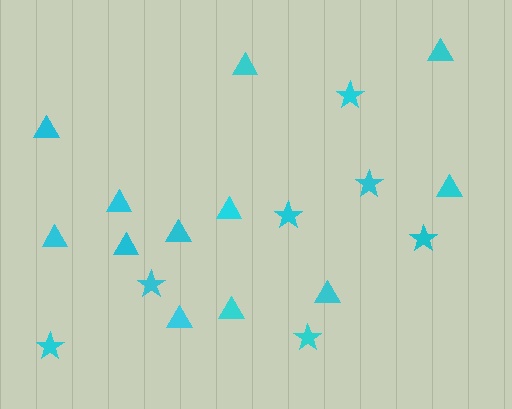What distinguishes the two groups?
There are 2 groups: one group of stars (7) and one group of triangles (12).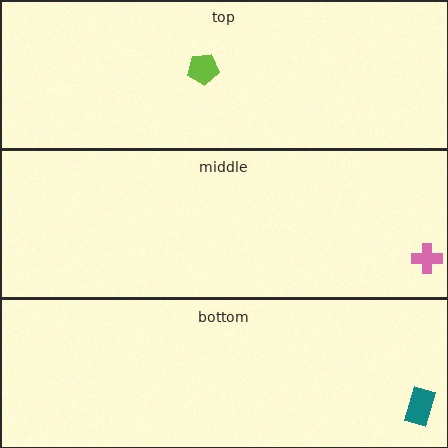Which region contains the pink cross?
The middle region.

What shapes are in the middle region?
The pink cross.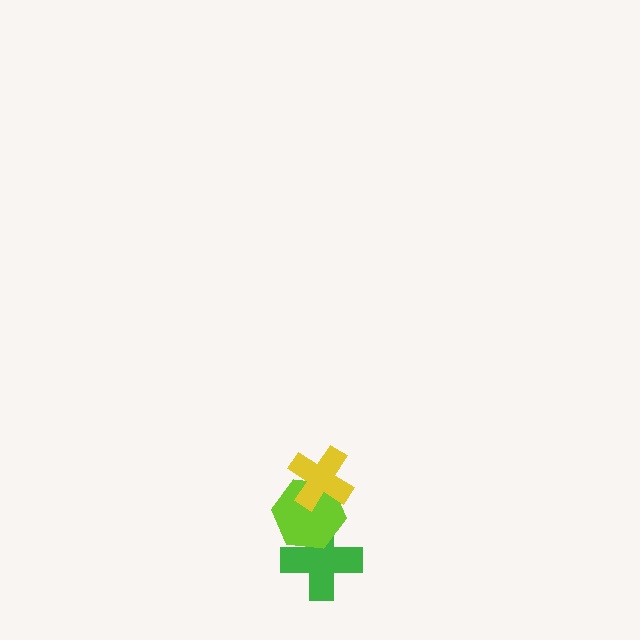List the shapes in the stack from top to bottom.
From top to bottom: the yellow cross, the lime hexagon, the green cross.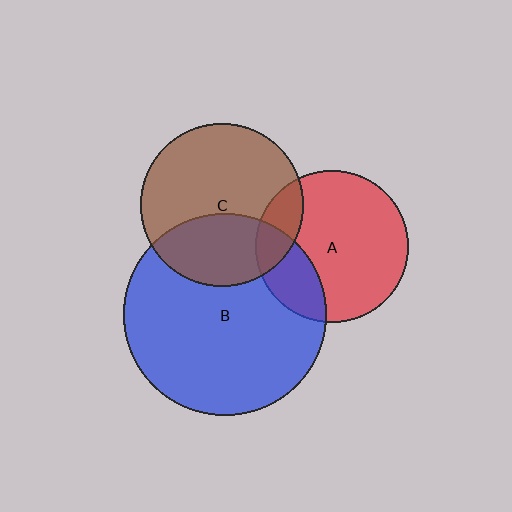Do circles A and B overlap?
Yes.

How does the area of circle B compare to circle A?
Approximately 1.8 times.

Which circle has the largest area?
Circle B (blue).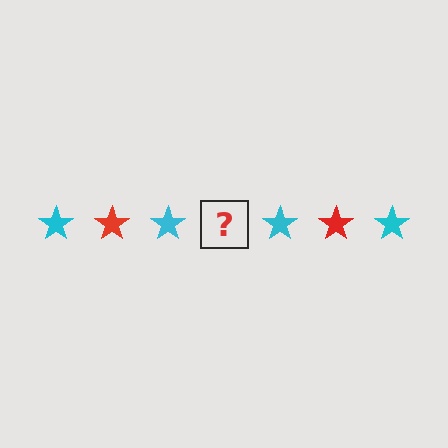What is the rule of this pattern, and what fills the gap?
The rule is that the pattern cycles through cyan, red stars. The gap should be filled with a red star.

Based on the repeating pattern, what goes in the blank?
The blank should be a red star.